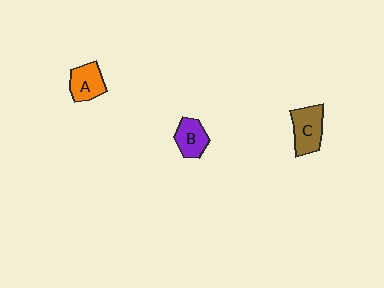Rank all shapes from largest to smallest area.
From largest to smallest: C (brown), A (orange), B (purple).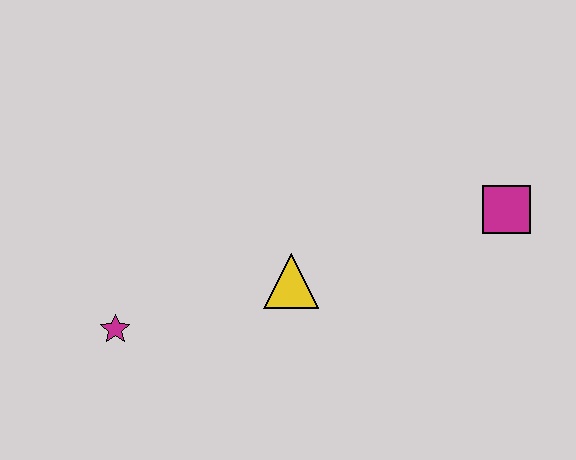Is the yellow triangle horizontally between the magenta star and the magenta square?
Yes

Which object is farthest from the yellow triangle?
The magenta square is farthest from the yellow triangle.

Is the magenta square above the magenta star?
Yes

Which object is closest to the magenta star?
The yellow triangle is closest to the magenta star.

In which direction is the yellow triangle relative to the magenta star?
The yellow triangle is to the right of the magenta star.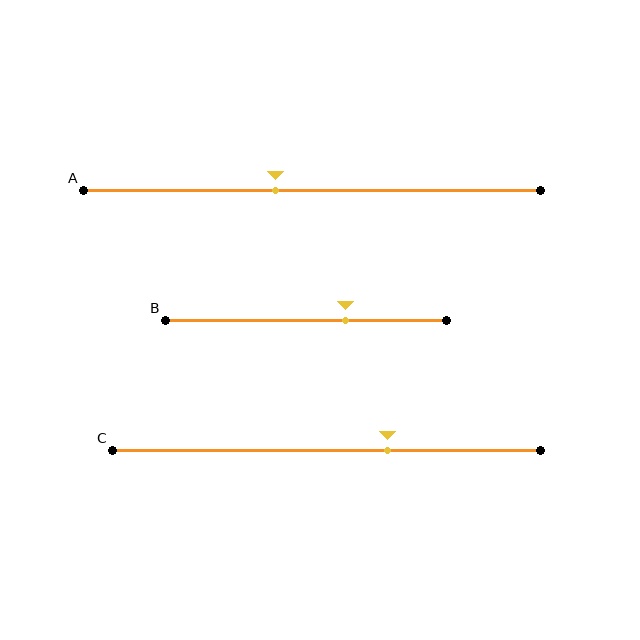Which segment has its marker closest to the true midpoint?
Segment A has its marker closest to the true midpoint.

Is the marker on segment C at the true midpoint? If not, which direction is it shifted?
No, the marker on segment C is shifted to the right by about 14% of the segment length.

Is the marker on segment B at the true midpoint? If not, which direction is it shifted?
No, the marker on segment B is shifted to the right by about 14% of the segment length.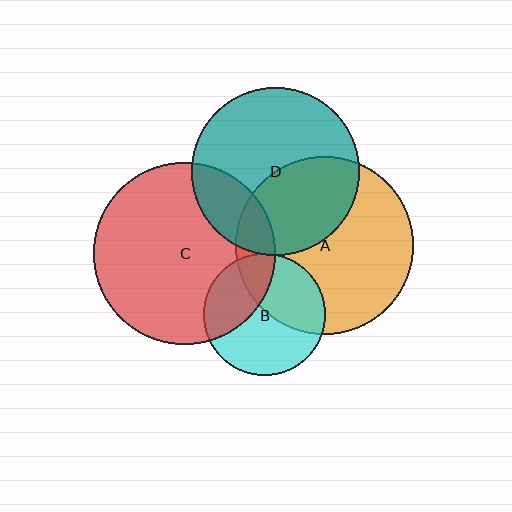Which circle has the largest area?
Circle C (red).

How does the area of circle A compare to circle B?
Approximately 2.1 times.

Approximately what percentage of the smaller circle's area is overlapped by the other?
Approximately 20%.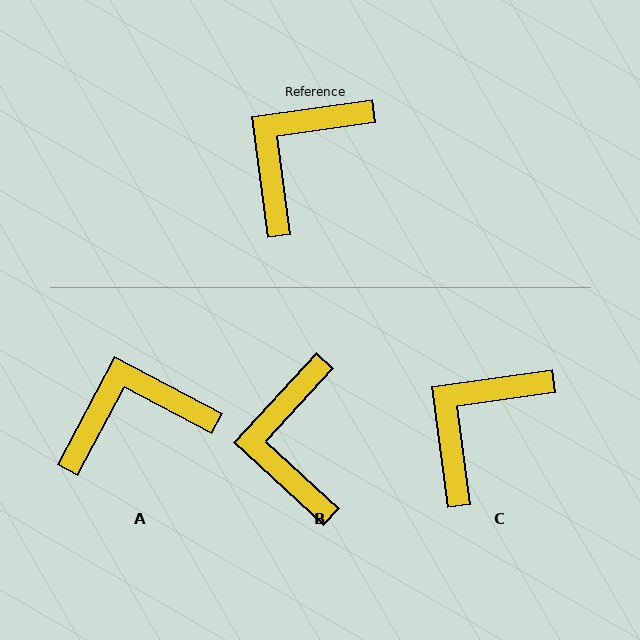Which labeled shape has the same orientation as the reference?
C.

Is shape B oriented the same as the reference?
No, it is off by about 40 degrees.